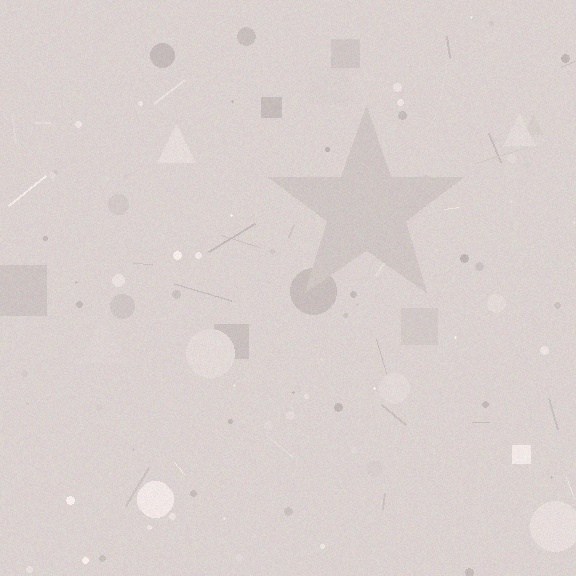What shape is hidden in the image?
A star is hidden in the image.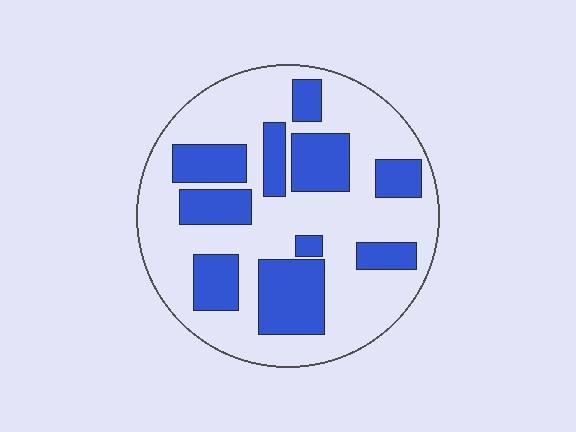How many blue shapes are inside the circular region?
10.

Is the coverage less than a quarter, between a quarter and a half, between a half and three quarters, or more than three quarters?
Between a quarter and a half.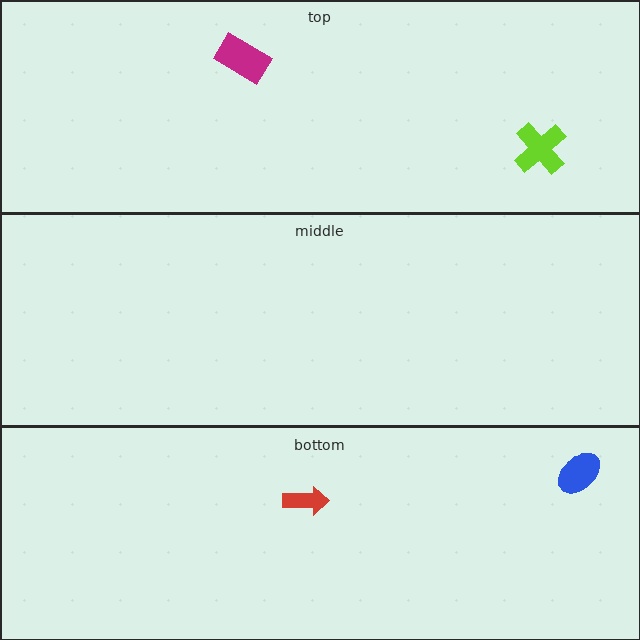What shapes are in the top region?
The lime cross, the magenta rectangle.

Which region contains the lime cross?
The top region.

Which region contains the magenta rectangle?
The top region.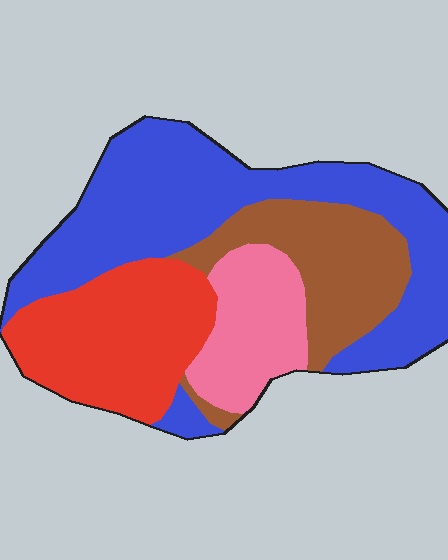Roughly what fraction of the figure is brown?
Brown covers around 20% of the figure.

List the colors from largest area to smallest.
From largest to smallest: blue, red, brown, pink.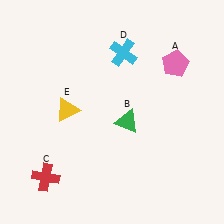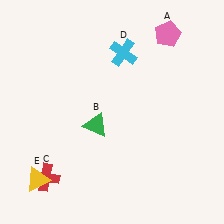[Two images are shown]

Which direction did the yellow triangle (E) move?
The yellow triangle (E) moved down.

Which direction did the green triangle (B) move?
The green triangle (B) moved left.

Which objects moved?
The objects that moved are: the pink pentagon (A), the green triangle (B), the yellow triangle (E).